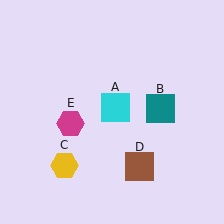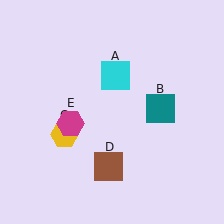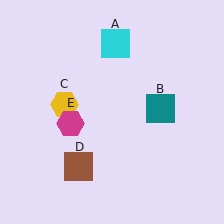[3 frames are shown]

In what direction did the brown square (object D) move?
The brown square (object D) moved left.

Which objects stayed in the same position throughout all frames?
Teal square (object B) and magenta hexagon (object E) remained stationary.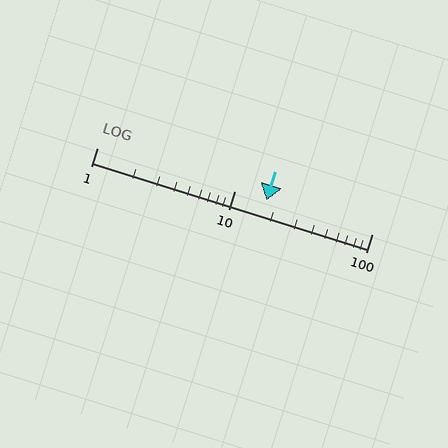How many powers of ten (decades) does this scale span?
The scale spans 2 decades, from 1 to 100.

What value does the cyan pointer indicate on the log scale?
The pointer indicates approximately 17.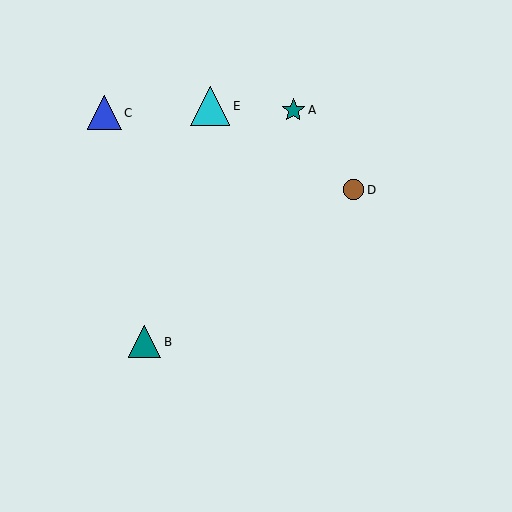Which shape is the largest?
The cyan triangle (labeled E) is the largest.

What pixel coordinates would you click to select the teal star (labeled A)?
Click at (293, 110) to select the teal star A.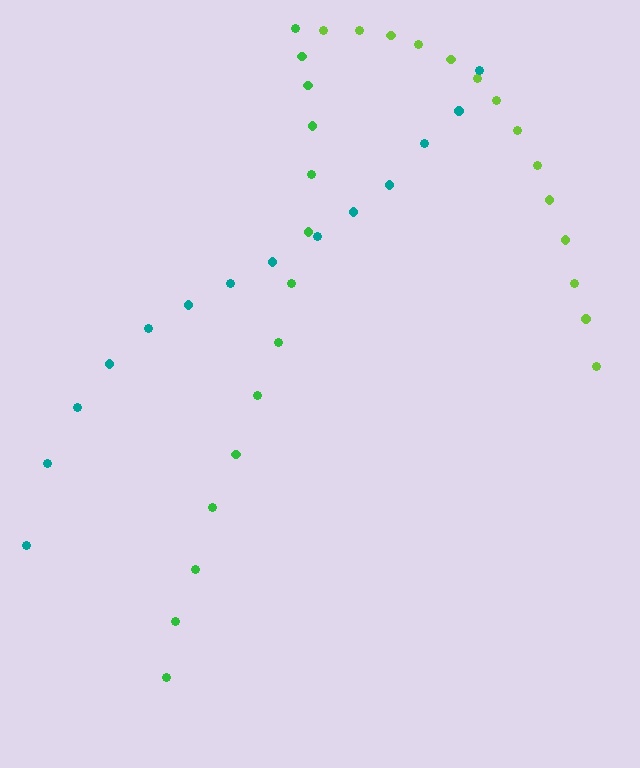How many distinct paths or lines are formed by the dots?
There are 3 distinct paths.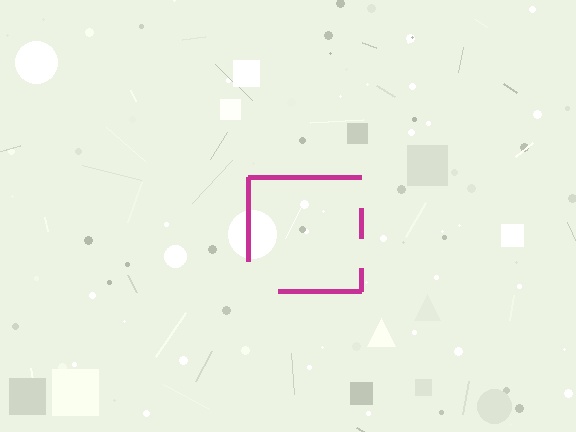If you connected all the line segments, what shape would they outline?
They would outline a square.